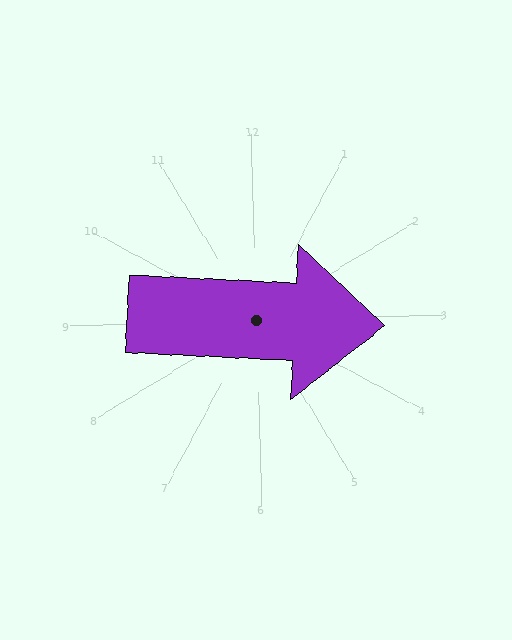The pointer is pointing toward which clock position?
Roughly 3 o'clock.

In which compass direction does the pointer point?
East.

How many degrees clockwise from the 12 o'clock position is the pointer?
Approximately 94 degrees.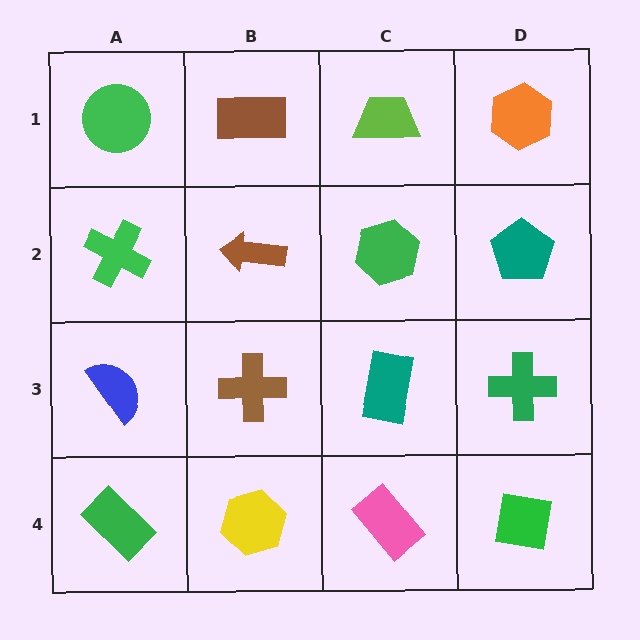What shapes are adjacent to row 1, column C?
A green hexagon (row 2, column C), a brown rectangle (row 1, column B), an orange hexagon (row 1, column D).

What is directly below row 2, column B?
A brown cross.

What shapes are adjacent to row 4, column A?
A blue semicircle (row 3, column A), a yellow hexagon (row 4, column B).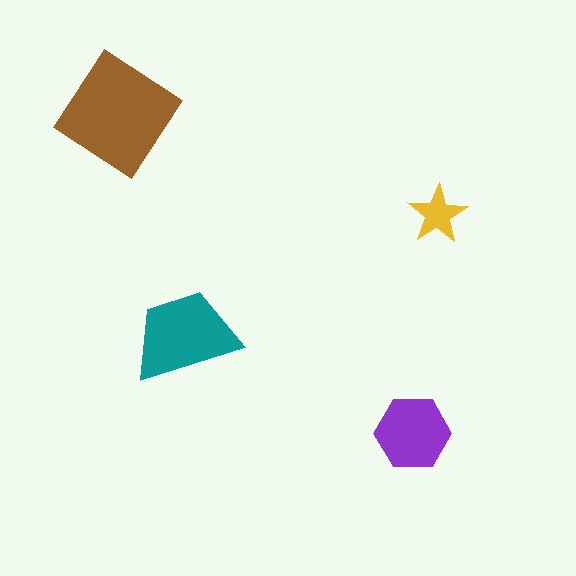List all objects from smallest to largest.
The yellow star, the purple hexagon, the teal trapezoid, the brown diamond.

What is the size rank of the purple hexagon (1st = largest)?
3rd.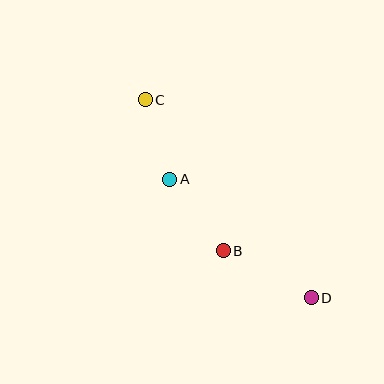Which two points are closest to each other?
Points A and C are closest to each other.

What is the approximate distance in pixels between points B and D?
The distance between B and D is approximately 100 pixels.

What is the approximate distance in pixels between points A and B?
The distance between A and B is approximately 89 pixels.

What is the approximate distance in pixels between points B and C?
The distance between B and C is approximately 170 pixels.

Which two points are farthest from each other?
Points C and D are farthest from each other.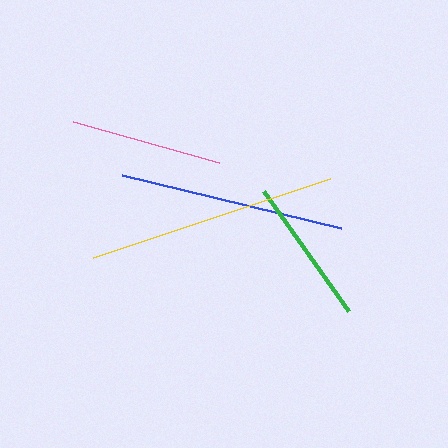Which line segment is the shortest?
The green line is the shortest at approximately 147 pixels.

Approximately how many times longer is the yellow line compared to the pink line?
The yellow line is approximately 1.6 times the length of the pink line.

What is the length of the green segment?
The green segment is approximately 147 pixels long.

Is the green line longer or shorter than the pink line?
The pink line is longer than the green line.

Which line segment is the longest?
The yellow line is the longest at approximately 250 pixels.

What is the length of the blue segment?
The blue segment is approximately 226 pixels long.